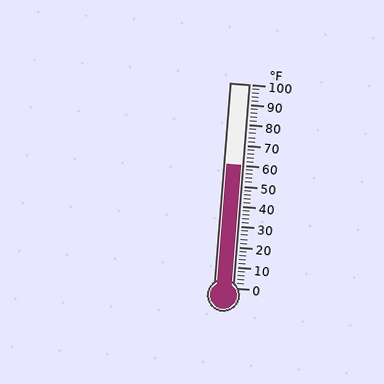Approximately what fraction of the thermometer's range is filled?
The thermometer is filled to approximately 60% of its range.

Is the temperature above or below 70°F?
The temperature is below 70°F.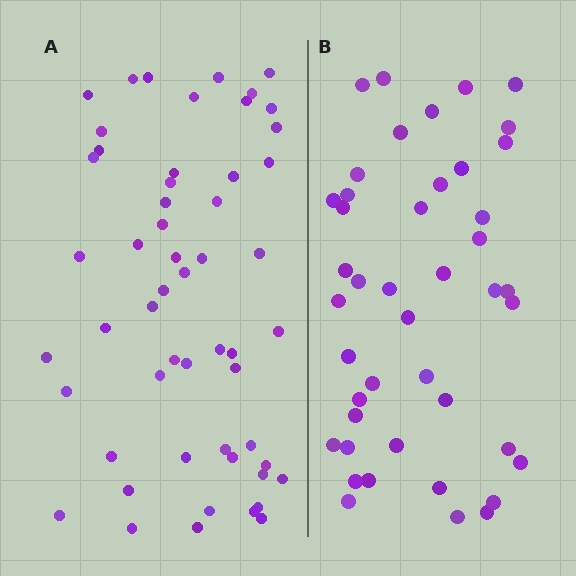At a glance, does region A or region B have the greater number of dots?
Region A (the left region) has more dots.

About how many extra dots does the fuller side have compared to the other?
Region A has roughly 10 or so more dots than region B.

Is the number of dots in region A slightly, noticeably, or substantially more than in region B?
Region A has only slightly more — the two regions are fairly close. The ratio is roughly 1.2 to 1.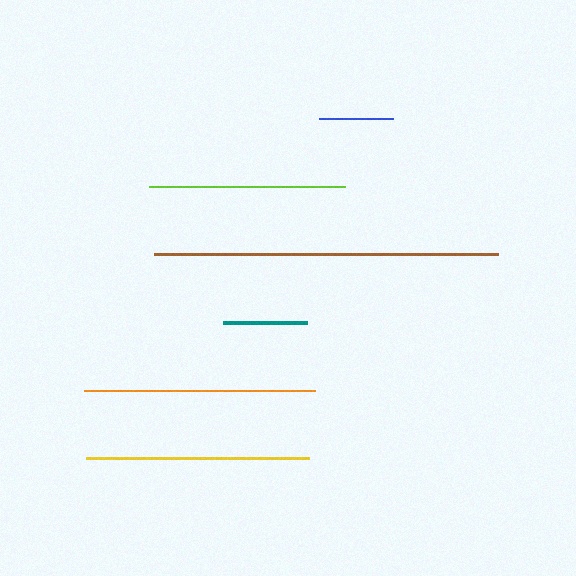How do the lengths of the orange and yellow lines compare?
The orange and yellow lines are approximately the same length.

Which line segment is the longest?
The brown line is the longest at approximately 344 pixels.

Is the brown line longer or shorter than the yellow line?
The brown line is longer than the yellow line.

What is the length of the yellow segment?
The yellow segment is approximately 223 pixels long.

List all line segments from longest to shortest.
From longest to shortest: brown, orange, yellow, lime, teal, blue.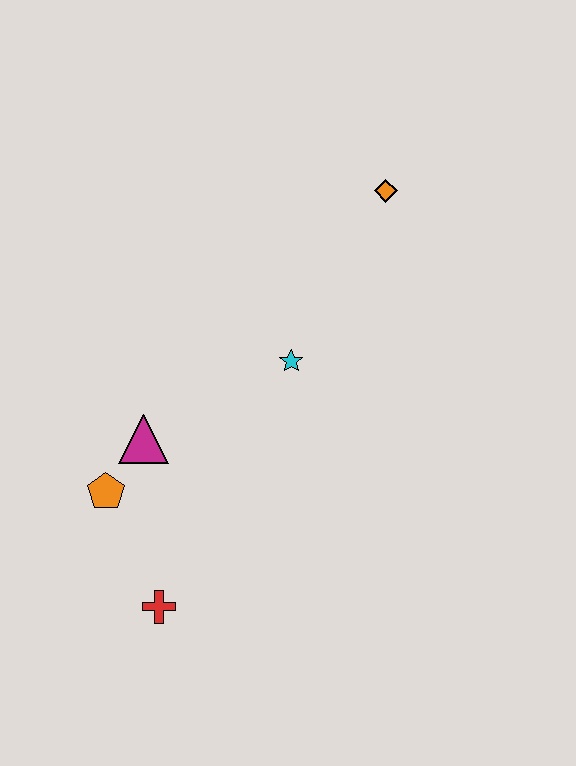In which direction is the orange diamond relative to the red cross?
The orange diamond is above the red cross.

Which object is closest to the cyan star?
The magenta triangle is closest to the cyan star.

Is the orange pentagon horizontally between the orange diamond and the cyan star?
No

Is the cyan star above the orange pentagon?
Yes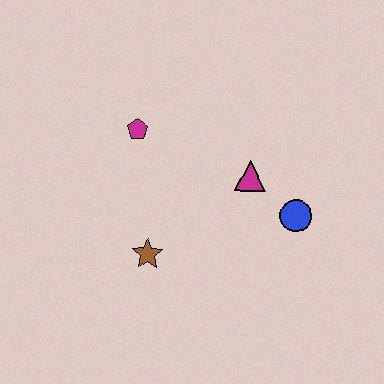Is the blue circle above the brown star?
Yes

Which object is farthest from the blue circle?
The magenta pentagon is farthest from the blue circle.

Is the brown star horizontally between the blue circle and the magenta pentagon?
Yes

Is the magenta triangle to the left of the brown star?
No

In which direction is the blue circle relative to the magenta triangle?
The blue circle is to the right of the magenta triangle.